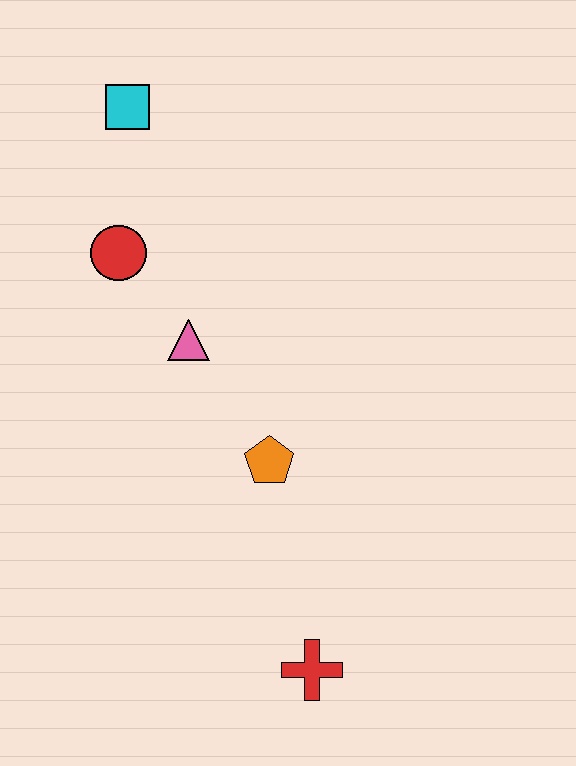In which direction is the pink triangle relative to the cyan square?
The pink triangle is below the cyan square.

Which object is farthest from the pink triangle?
The red cross is farthest from the pink triangle.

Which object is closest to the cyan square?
The red circle is closest to the cyan square.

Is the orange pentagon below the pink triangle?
Yes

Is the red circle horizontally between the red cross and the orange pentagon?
No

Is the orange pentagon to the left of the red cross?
Yes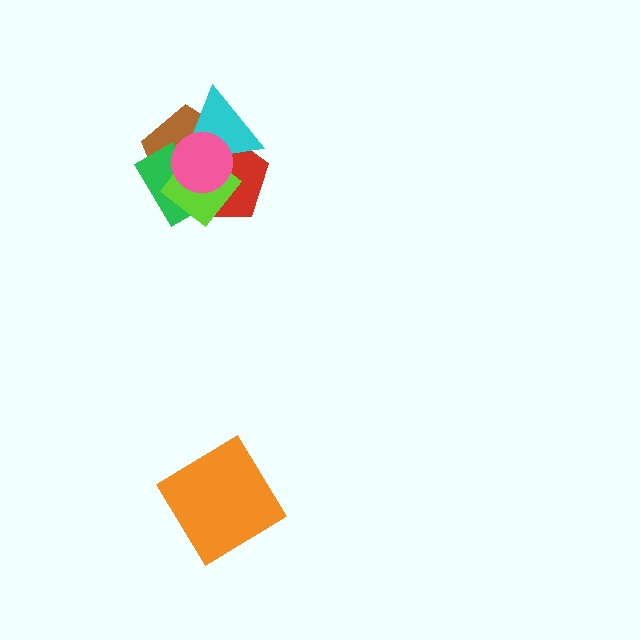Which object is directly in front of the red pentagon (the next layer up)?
The green rectangle is directly in front of the red pentagon.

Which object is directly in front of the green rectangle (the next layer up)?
The lime diamond is directly in front of the green rectangle.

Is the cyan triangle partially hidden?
Yes, it is partially covered by another shape.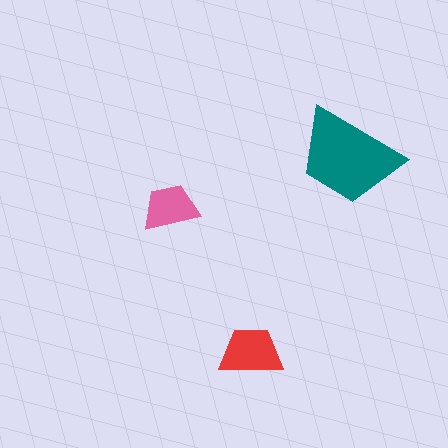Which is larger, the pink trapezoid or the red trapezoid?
The red one.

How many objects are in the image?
There are 3 objects in the image.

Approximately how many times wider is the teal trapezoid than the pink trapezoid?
About 2 times wider.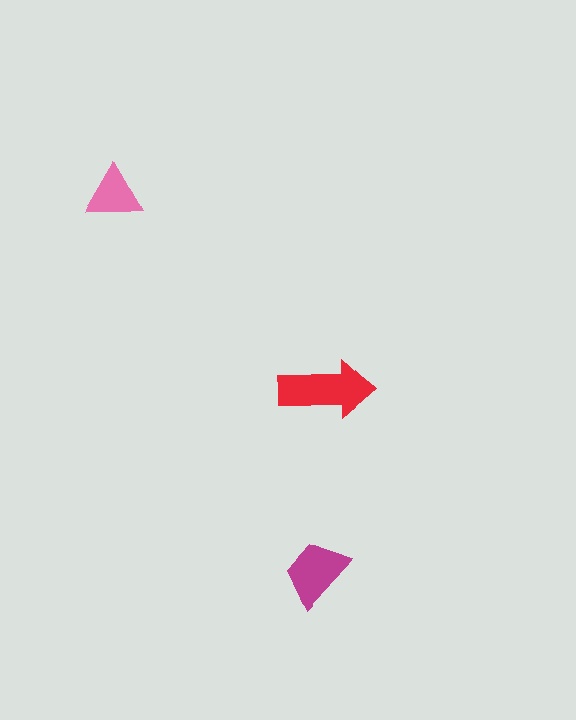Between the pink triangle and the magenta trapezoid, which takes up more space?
The magenta trapezoid.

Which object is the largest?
The red arrow.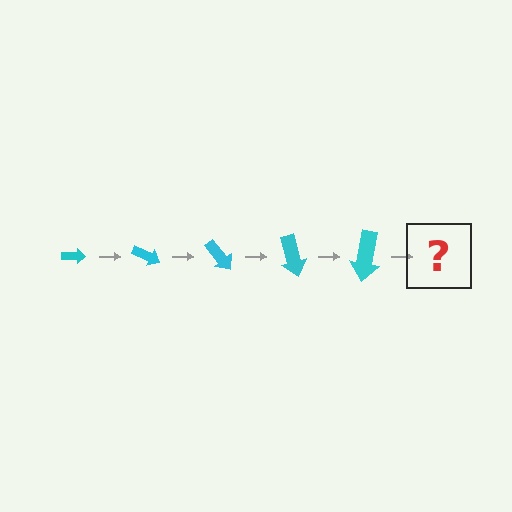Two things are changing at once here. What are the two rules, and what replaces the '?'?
The two rules are that the arrow grows larger each step and it rotates 25 degrees each step. The '?' should be an arrow, larger than the previous one and rotated 125 degrees from the start.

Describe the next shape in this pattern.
It should be an arrow, larger than the previous one and rotated 125 degrees from the start.